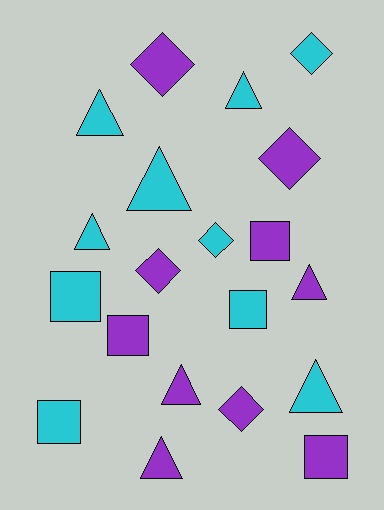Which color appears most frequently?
Purple, with 10 objects.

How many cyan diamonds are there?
There are 2 cyan diamonds.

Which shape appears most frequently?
Triangle, with 8 objects.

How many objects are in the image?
There are 20 objects.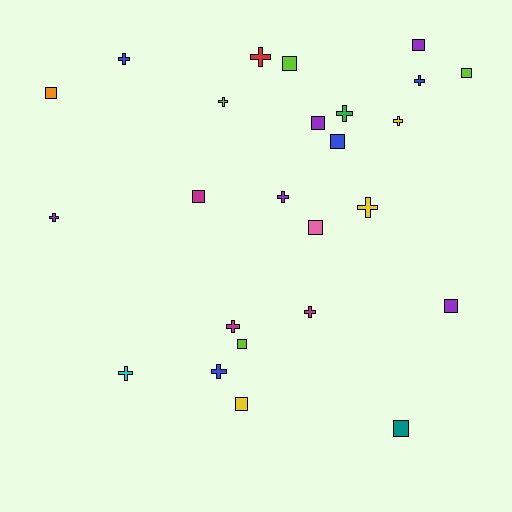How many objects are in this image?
There are 25 objects.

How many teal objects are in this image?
There is 1 teal object.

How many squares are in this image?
There are 12 squares.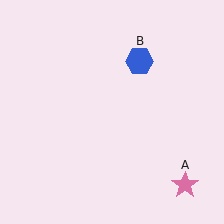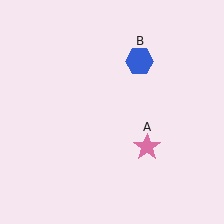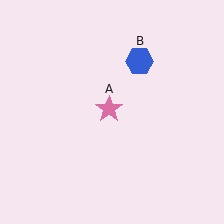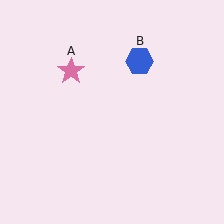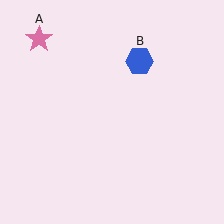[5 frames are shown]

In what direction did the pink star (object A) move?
The pink star (object A) moved up and to the left.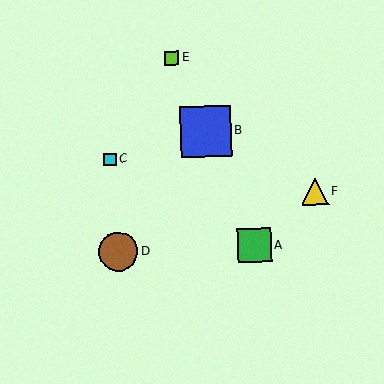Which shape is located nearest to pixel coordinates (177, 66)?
The lime square (labeled E) at (171, 58) is nearest to that location.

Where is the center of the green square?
The center of the green square is at (255, 245).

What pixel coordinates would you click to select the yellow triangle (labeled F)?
Click at (315, 192) to select the yellow triangle F.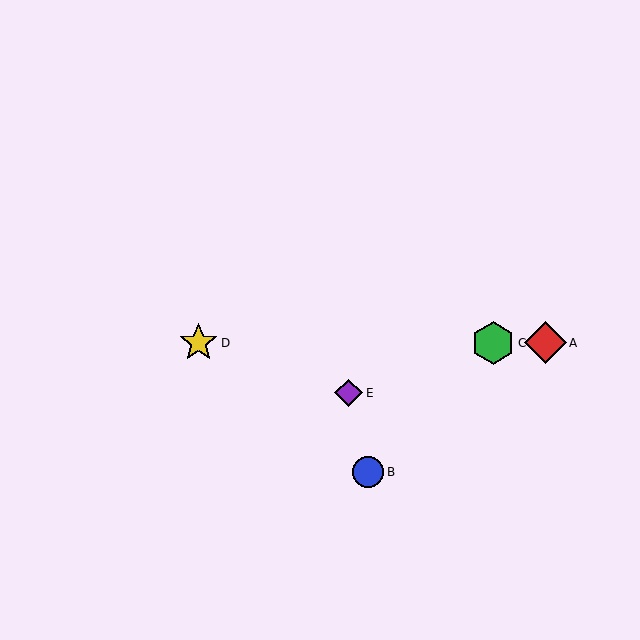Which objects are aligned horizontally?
Objects A, C, D are aligned horizontally.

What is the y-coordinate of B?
Object B is at y≈472.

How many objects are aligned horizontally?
3 objects (A, C, D) are aligned horizontally.